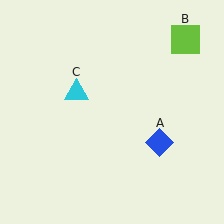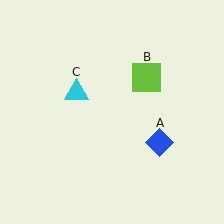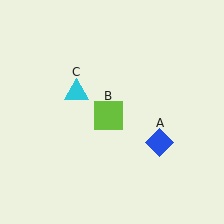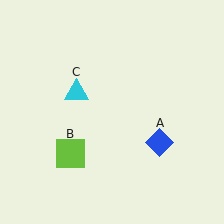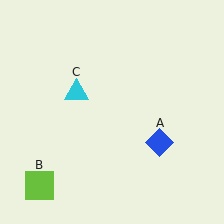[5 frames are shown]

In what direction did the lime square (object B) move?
The lime square (object B) moved down and to the left.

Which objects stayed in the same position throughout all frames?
Blue diamond (object A) and cyan triangle (object C) remained stationary.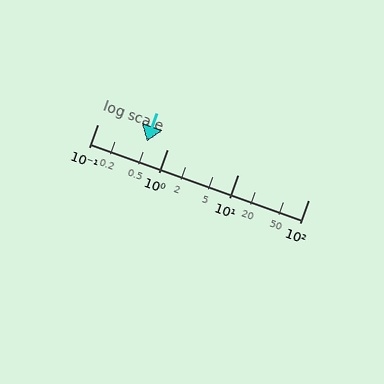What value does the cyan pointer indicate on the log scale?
The pointer indicates approximately 0.51.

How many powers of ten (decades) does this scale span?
The scale spans 3 decades, from 0.1 to 100.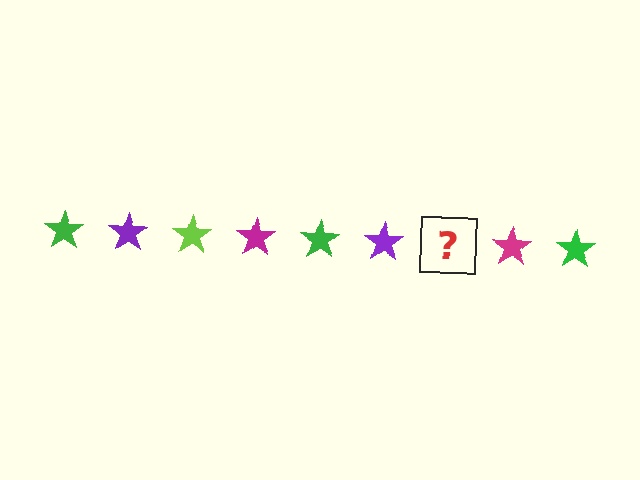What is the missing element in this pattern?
The missing element is a lime star.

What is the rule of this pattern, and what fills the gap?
The rule is that the pattern cycles through green, purple, lime, magenta stars. The gap should be filled with a lime star.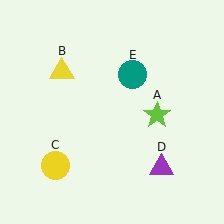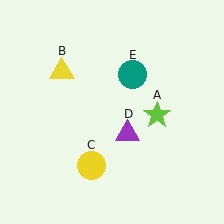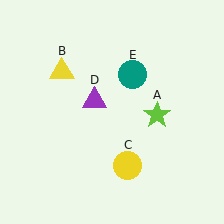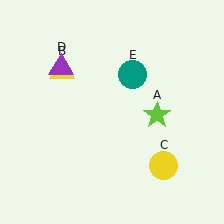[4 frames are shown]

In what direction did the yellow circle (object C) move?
The yellow circle (object C) moved right.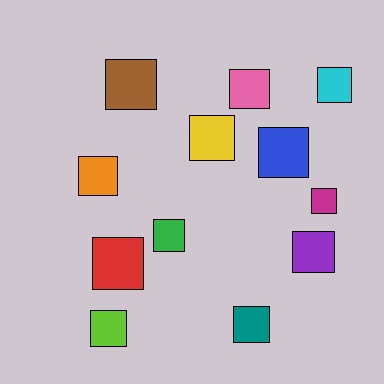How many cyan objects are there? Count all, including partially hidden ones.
There is 1 cyan object.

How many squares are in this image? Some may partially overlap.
There are 12 squares.